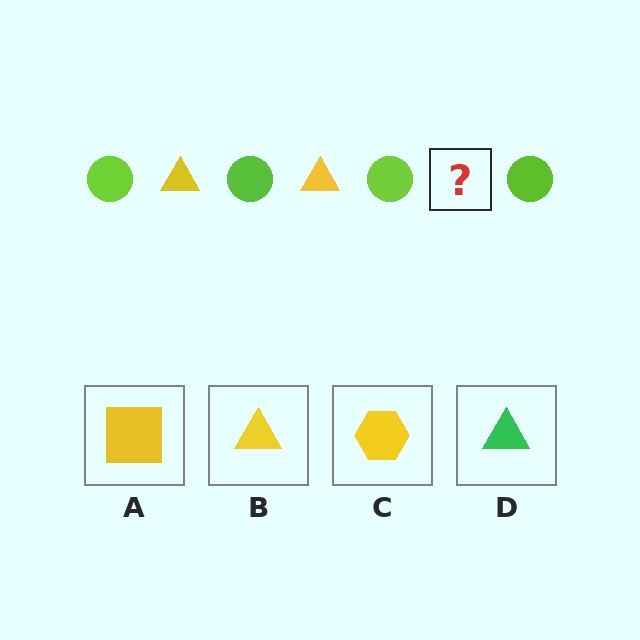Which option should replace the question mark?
Option B.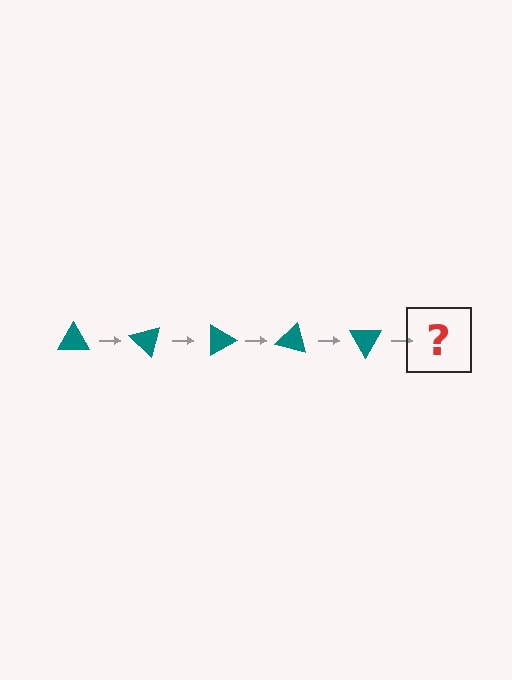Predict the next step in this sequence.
The next step is a teal triangle rotated 225 degrees.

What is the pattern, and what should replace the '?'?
The pattern is that the triangle rotates 45 degrees each step. The '?' should be a teal triangle rotated 225 degrees.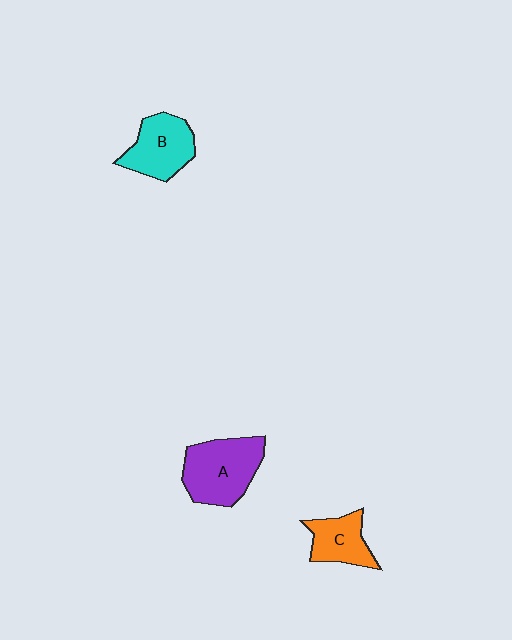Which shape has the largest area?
Shape A (purple).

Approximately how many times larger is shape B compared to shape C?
Approximately 1.3 times.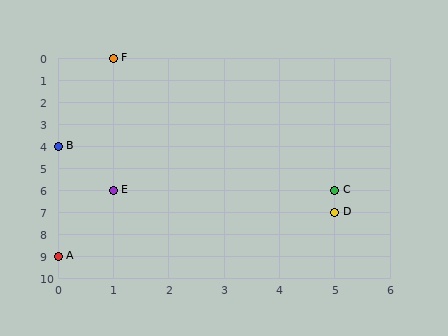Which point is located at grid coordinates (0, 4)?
Point B is at (0, 4).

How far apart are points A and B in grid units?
Points A and B are 5 rows apart.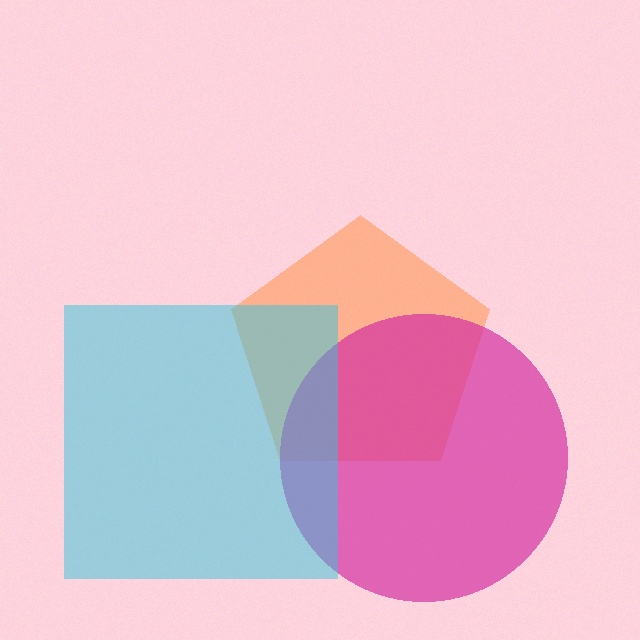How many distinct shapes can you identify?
There are 3 distinct shapes: an orange pentagon, a magenta circle, a cyan square.